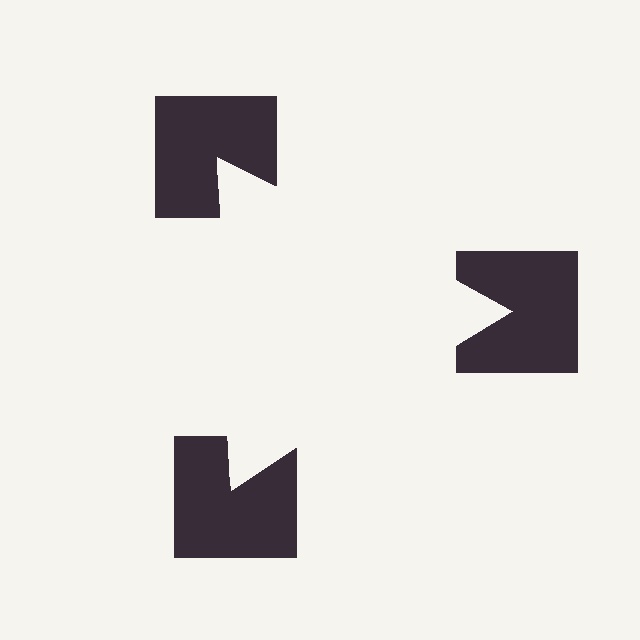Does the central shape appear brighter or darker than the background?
It typically appears slightly brighter than the background, even though no actual brightness change is drawn.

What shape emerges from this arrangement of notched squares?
An illusory triangle — its edges are inferred from the aligned wedge cuts in the notched squares, not physically drawn.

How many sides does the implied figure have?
3 sides.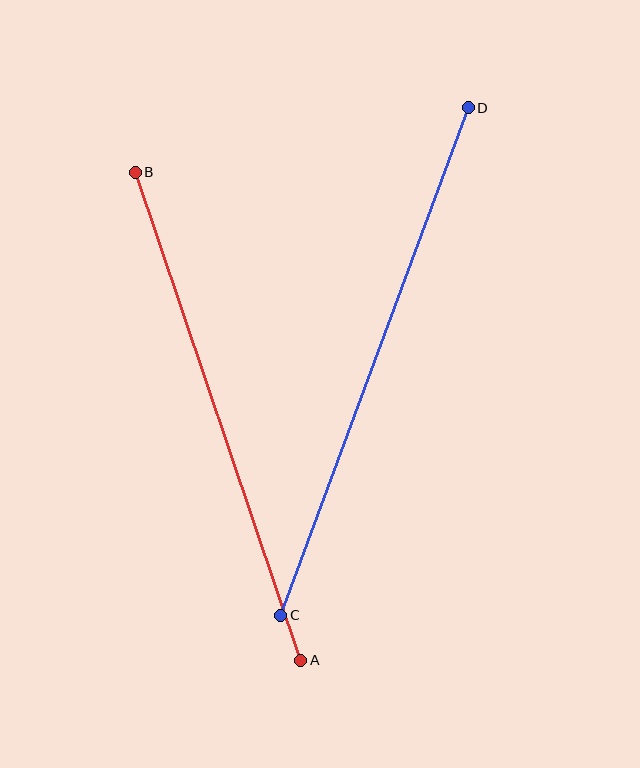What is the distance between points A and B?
The distance is approximately 516 pixels.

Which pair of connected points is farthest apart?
Points C and D are farthest apart.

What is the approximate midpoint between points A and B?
The midpoint is at approximately (218, 416) pixels.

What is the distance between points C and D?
The distance is approximately 541 pixels.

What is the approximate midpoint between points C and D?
The midpoint is at approximately (374, 362) pixels.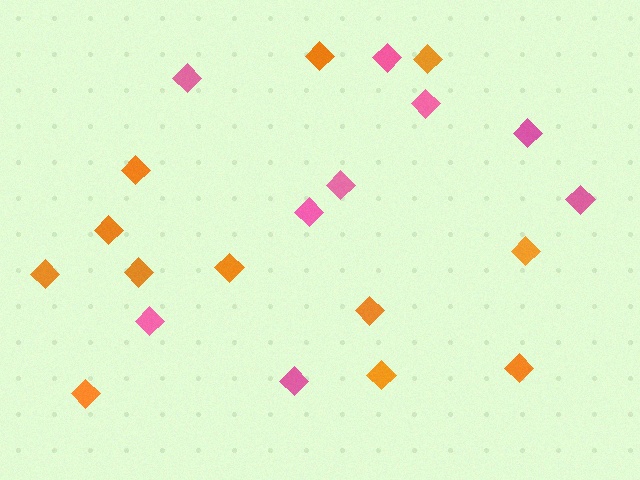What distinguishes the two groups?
There are 2 groups: one group of orange diamonds (12) and one group of pink diamonds (9).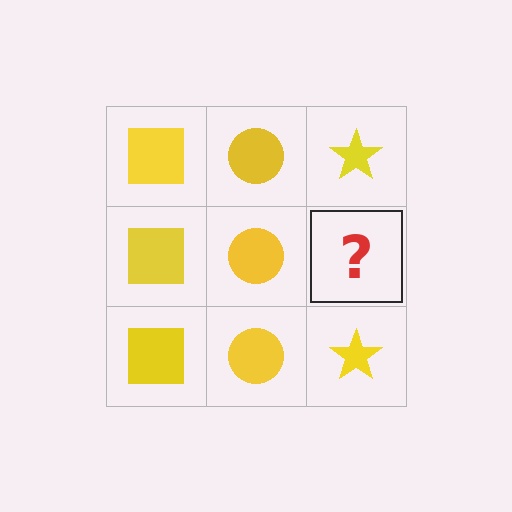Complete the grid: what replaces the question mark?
The question mark should be replaced with a yellow star.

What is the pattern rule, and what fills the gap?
The rule is that each column has a consistent shape. The gap should be filled with a yellow star.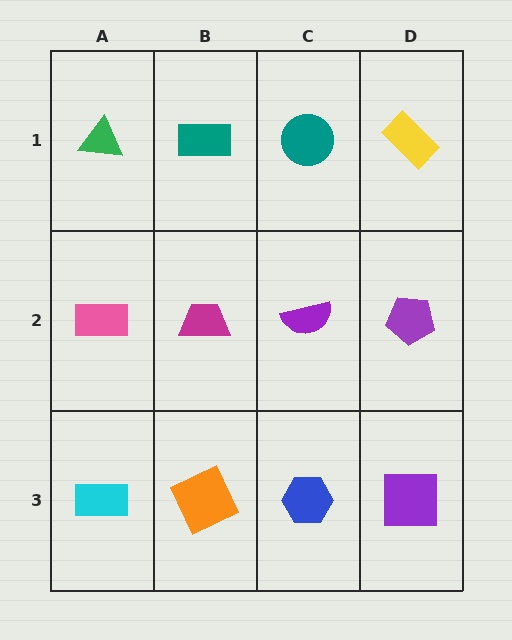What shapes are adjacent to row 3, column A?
A pink rectangle (row 2, column A), an orange square (row 3, column B).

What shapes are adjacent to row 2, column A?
A green triangle (row 1, column A), a cyan rectangle (row 3, column A), a magenta trapezoid (row 2, column B).